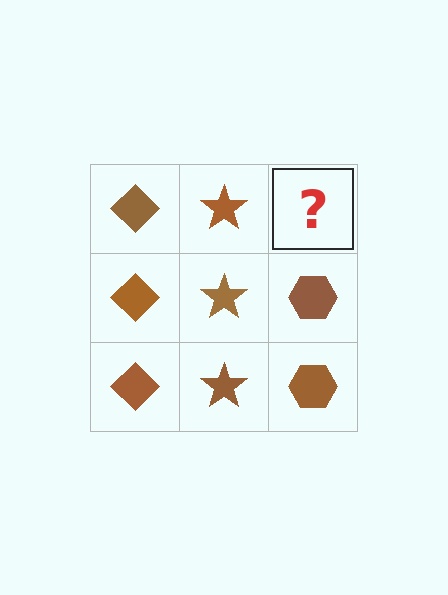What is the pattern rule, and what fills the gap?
The rule is that each column has a consistent shape. The gap should be filled with a brown hexagon.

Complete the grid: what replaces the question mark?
The question mark should be replaced with a brown hexagon.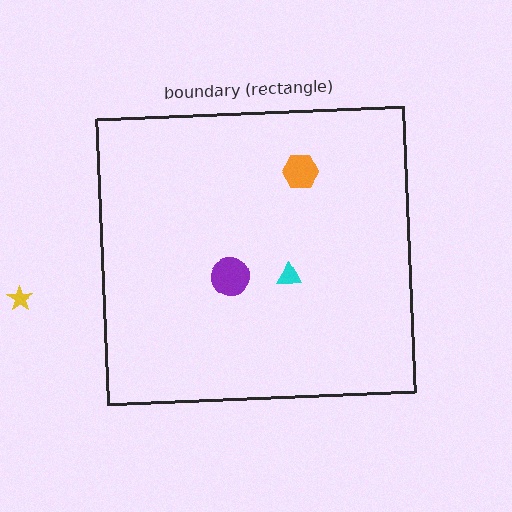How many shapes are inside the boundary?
3 inside, 1 outside.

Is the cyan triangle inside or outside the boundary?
Inside.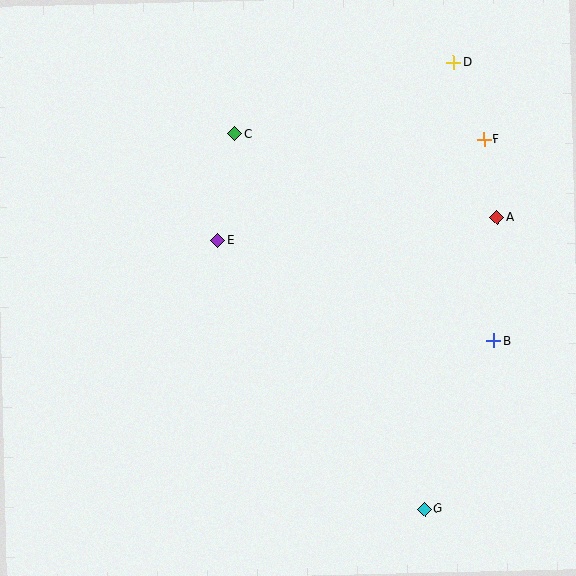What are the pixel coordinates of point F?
Point F is at (484, 140).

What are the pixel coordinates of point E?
Point E is at (218, 240).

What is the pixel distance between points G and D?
The distance between G and D is 448 pixels.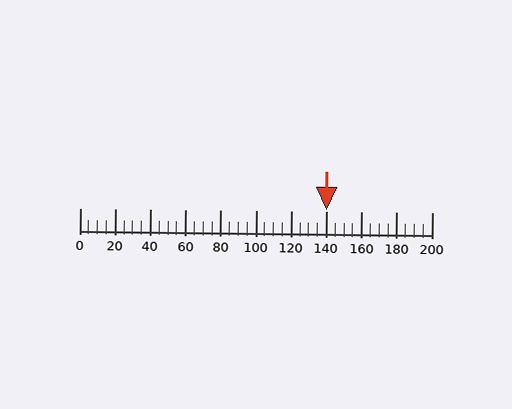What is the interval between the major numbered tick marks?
The major tick marks are spaced 20 units apart.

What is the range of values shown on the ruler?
The ruler shows values from 0 to 200.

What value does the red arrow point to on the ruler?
The red arrow points to approximately 140.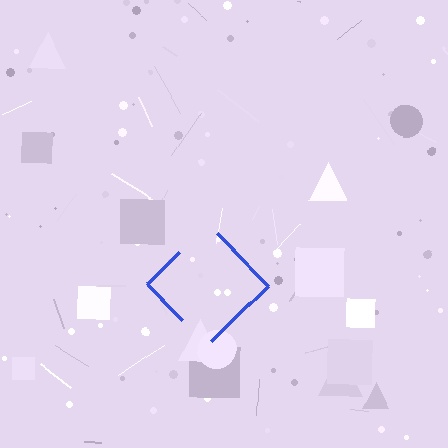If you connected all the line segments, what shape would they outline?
They would outline a diamond.